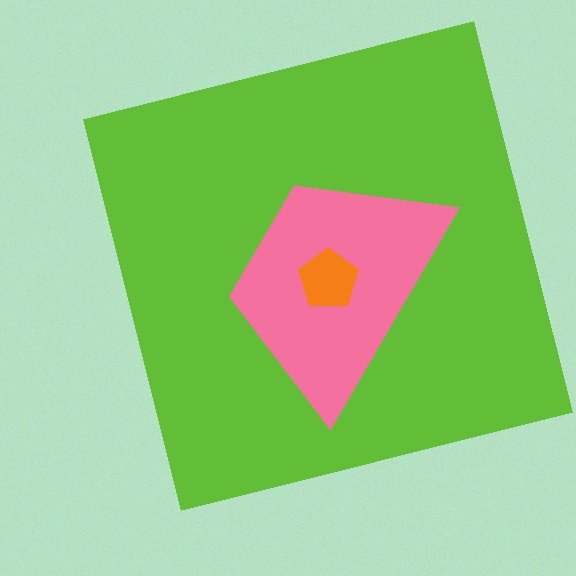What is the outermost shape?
The lime square.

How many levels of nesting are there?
3.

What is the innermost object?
The orange pentagon.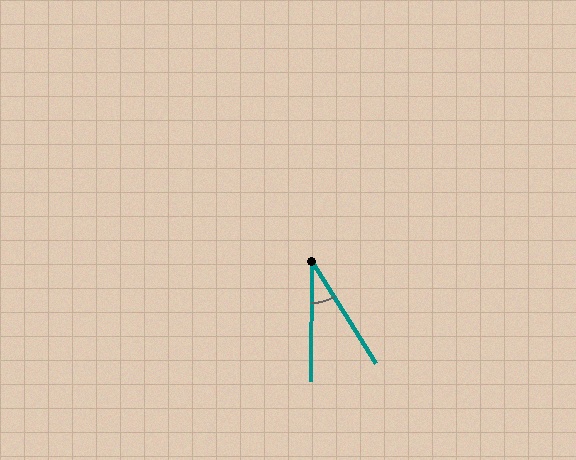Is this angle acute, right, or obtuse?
It is acute.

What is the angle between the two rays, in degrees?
Approximately 32 degrees.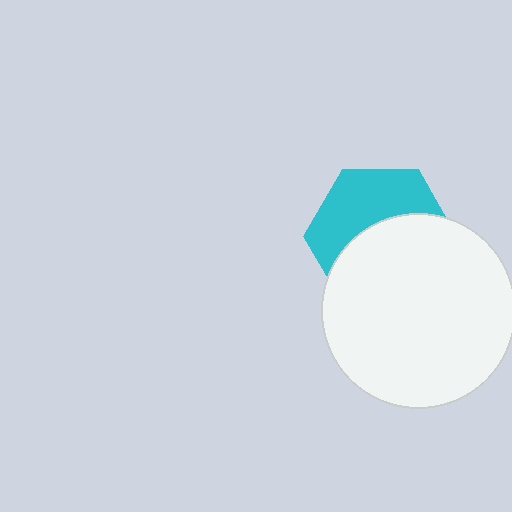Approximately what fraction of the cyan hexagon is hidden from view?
Roughly 55% of the cyan hexagon is hidden behind the white circle.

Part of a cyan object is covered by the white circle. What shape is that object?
It is a hexagon.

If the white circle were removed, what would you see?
You would see the complete cyan hexagon.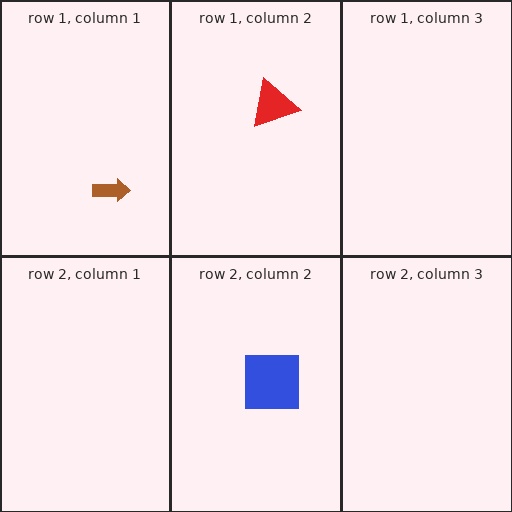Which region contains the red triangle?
The row 1, column 2 region.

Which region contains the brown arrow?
The row 1, column 1 region.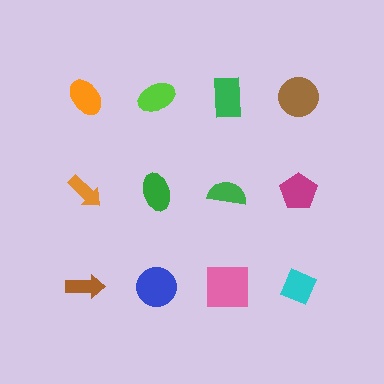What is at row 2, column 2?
A green ellipse.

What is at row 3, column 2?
A blue circle.